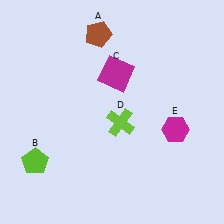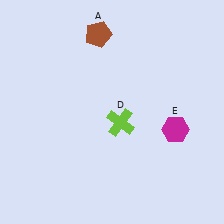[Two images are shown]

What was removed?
The lime pentagon (B), the magenta square (C) were removed in Image 2.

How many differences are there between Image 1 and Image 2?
There are 2 differences between the two images.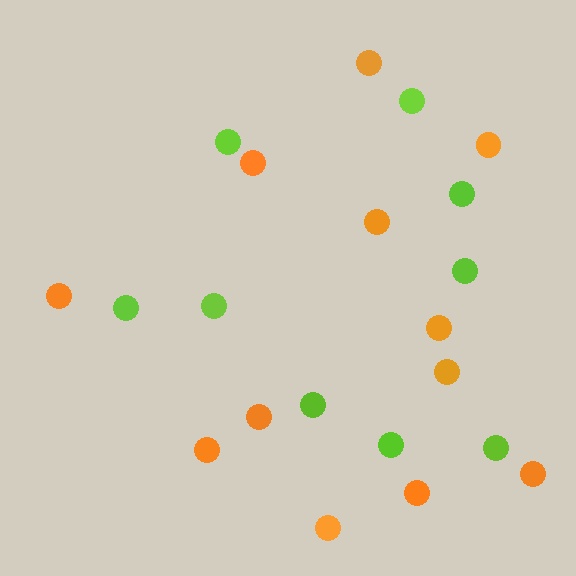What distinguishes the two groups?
There are 2 groups: one group of lime circles (9) and one group of orange circles (12).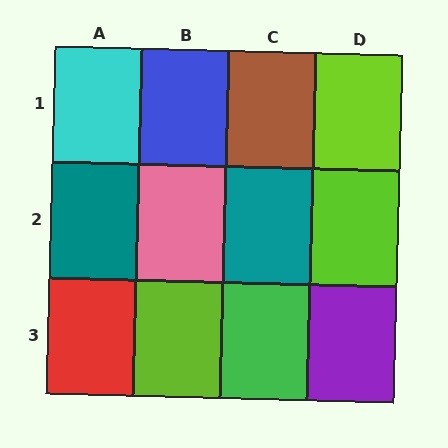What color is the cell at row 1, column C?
Brown.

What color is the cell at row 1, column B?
Blue.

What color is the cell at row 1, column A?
Cyan.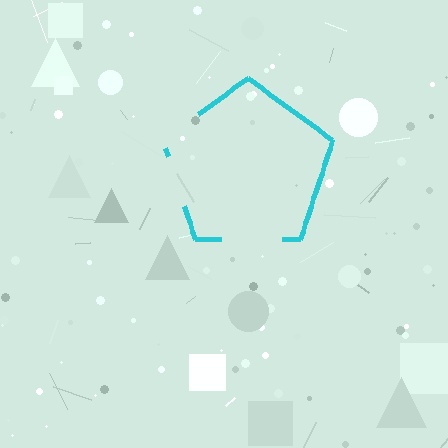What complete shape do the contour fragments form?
The contour fragments form a pentagon.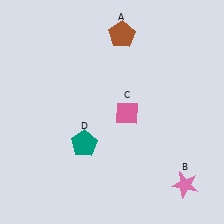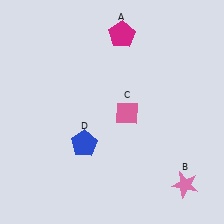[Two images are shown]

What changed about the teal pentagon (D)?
In Image 1, D is teal. In Image 2, it changed to blue.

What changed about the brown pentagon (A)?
In Image 1, A is brown. In Image 2, it changed to magenta.